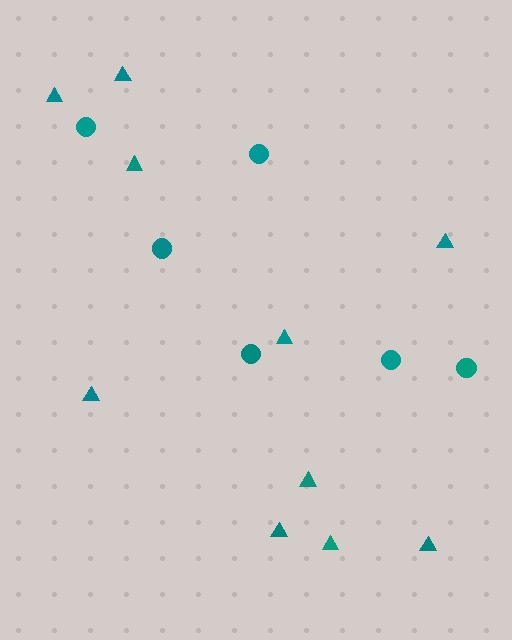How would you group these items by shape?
There are 2 groups: one group of circles (6) and one group of triangles (10).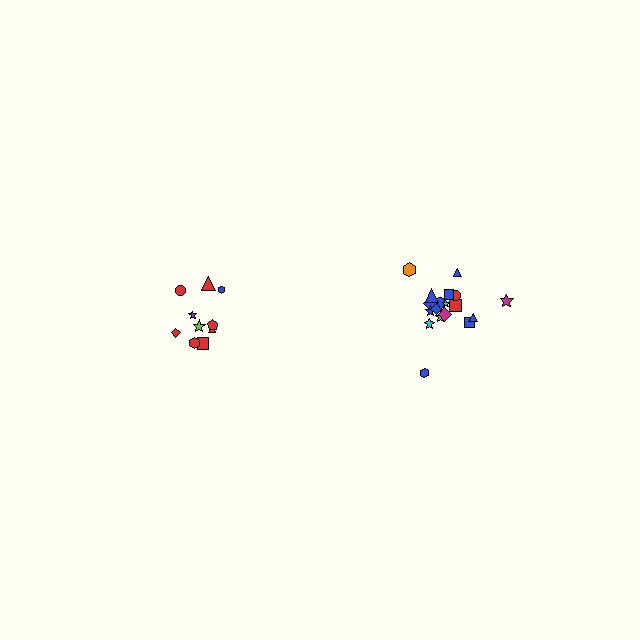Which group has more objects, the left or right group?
The right group.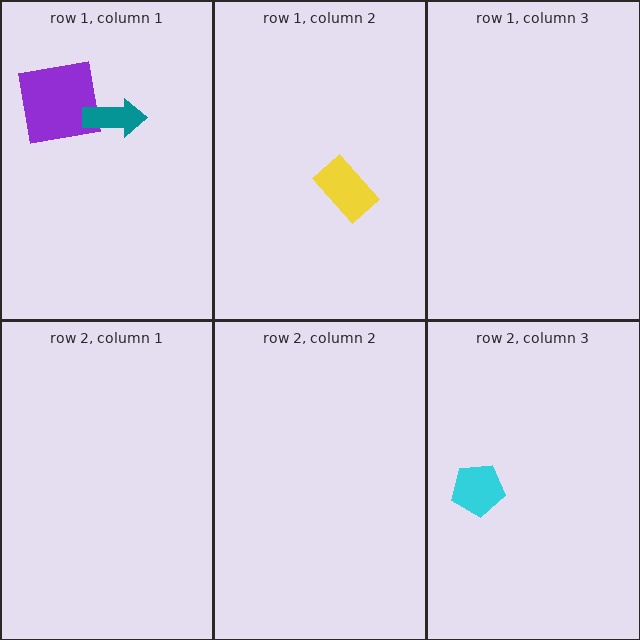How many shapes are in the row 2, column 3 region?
1.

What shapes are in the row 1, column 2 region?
The yellow rectangle.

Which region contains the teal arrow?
The row 1, column 1 region.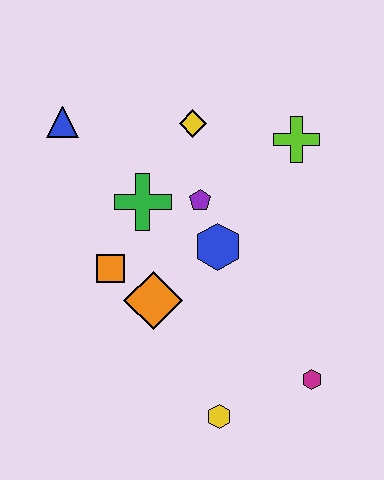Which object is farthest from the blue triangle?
The magenta hexagon is farthest from the blue triangle.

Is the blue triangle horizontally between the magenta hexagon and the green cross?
No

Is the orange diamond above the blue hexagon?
No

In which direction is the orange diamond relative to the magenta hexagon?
The orange diamond is to the left of the magenta hexagon.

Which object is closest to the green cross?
The purple pentagon is closest to the green cross.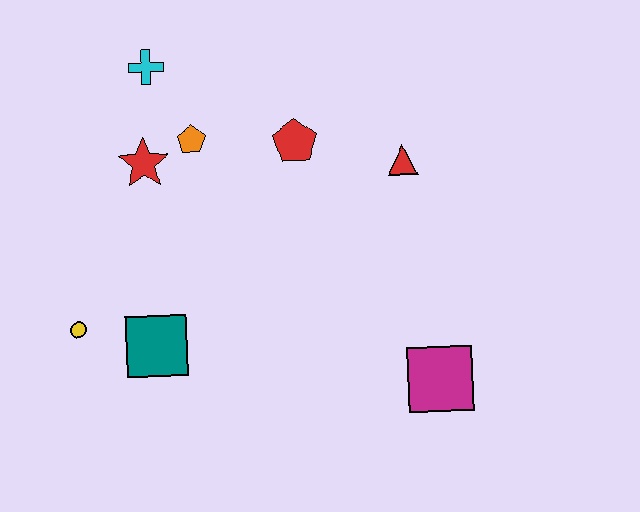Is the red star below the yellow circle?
No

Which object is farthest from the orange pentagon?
The magenta square is farthest from the orange pentagon.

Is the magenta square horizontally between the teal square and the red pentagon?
No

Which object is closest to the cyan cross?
The orange pentagon is closest to the cyan cross.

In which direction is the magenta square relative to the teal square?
The magenta square is to the right of the teal square.